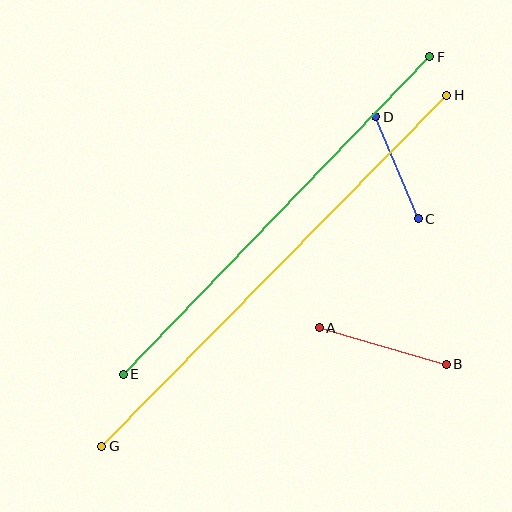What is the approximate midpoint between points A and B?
The midpoint is at approximately (383, 346) pixels.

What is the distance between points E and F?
The distance is approximately 441 pixels.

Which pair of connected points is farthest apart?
Points G and H are farthest apart.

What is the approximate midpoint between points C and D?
The midpoint is at approximately (397, 168) pixels.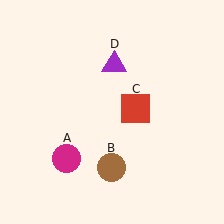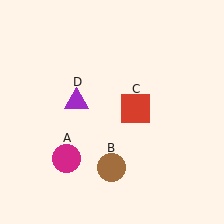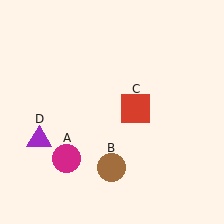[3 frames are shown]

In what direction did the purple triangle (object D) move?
The purple triangle (object D) moved down and to the left.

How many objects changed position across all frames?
1 object changed position: purple triangle (object D).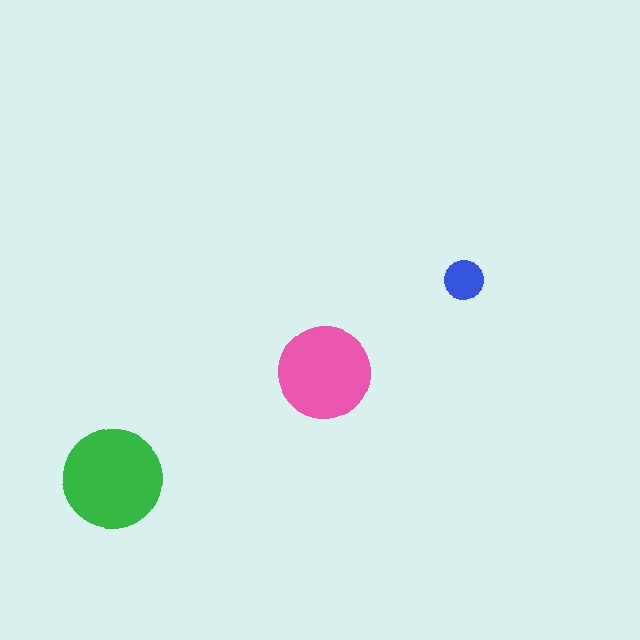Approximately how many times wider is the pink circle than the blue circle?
About 2.5 times wider.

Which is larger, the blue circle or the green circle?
The green one.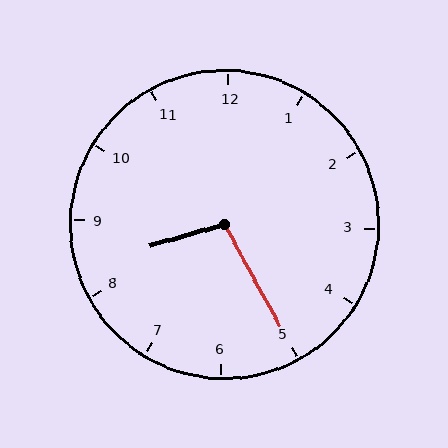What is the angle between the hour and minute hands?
Approximately 102 degrees.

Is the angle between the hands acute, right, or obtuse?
It is obtuse.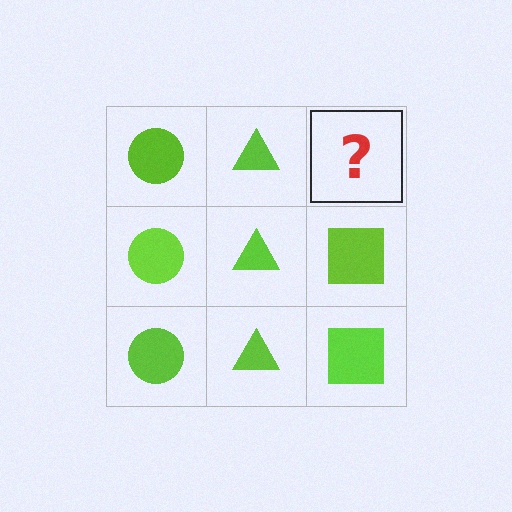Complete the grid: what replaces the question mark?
The question mark should be replaced with a lime square.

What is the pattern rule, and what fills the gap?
The rule is that each column has a consistent shape. The gap should be filled with a lime square.